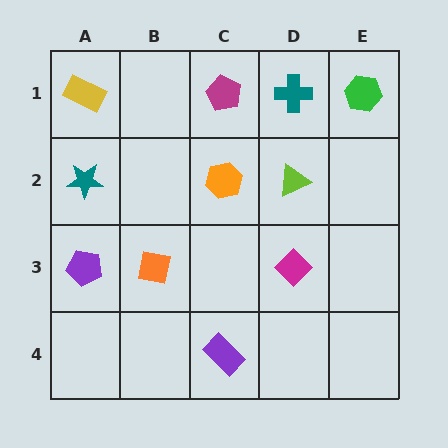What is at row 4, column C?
A purple rectangle.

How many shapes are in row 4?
1 shape.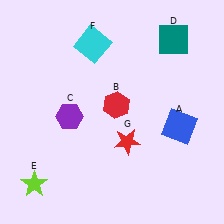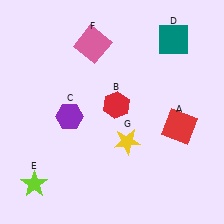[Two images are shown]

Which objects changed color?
A changed from blue to red. F changed from cyan to pink. G changed from red to yellow.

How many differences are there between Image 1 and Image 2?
There are 3 differences between the two images.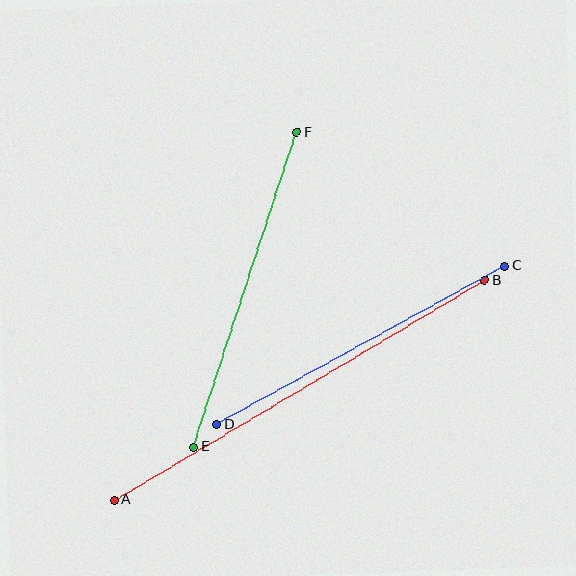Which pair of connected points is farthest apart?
Points A and B are farthest apart.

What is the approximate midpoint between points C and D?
The midpoint is at approximately (361, 345) pixels.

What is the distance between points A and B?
The distance is approximately 430 pixels.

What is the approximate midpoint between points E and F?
The midpoint is at approximately (245, 290) pixels.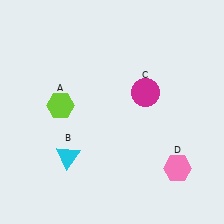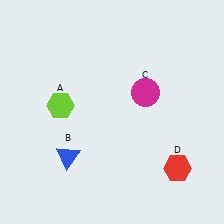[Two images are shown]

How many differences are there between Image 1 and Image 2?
There are 2 differences between the two images.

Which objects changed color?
B changed from cyan to blue. D changed from pink to red.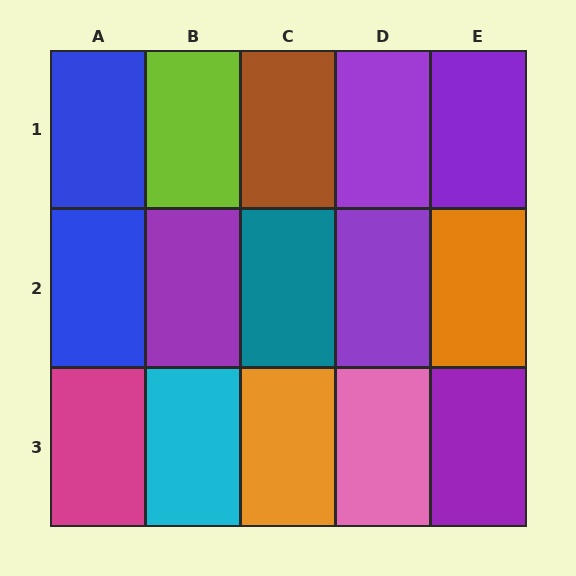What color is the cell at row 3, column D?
Pink.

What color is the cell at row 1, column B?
Lime.